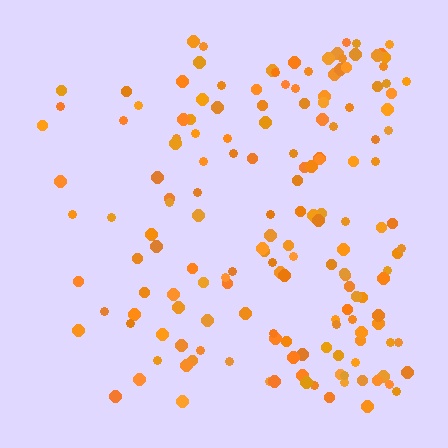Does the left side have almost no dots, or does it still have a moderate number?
Still a moderate number, just noticeably fewer than the right.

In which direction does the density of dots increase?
From left to right, with the right side densest.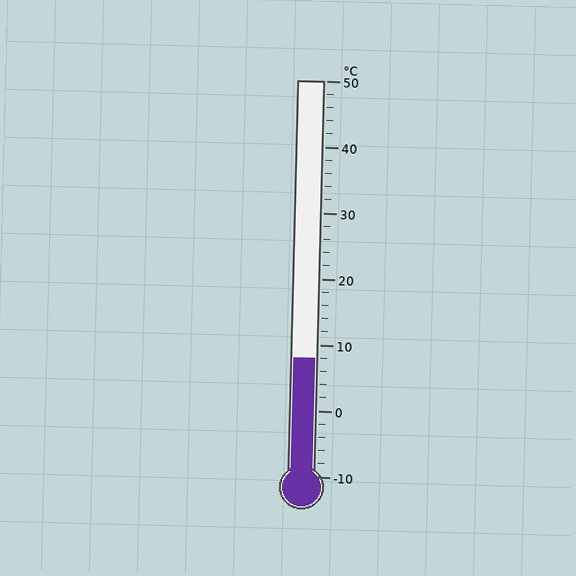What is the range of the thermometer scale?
The thermometer scale ranges from -10°C to 50°C.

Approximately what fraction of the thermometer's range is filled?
The thermometer is filled to approximately 30% of its range.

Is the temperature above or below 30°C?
The temperature is below 30°C.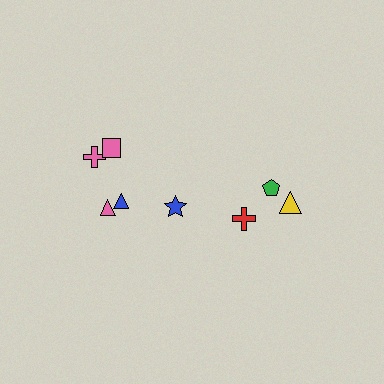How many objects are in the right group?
There are 3 objects.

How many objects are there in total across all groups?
There are 8 objects.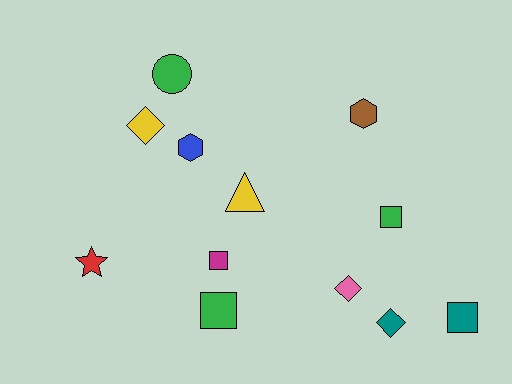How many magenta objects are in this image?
There is 1 magenta object.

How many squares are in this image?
There are 4 squares.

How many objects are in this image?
There are 12 objects.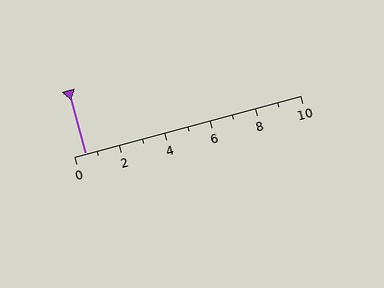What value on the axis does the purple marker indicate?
The marker indicates approximately 0.5.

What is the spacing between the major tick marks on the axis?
The major ticks are spaced 2 apart.